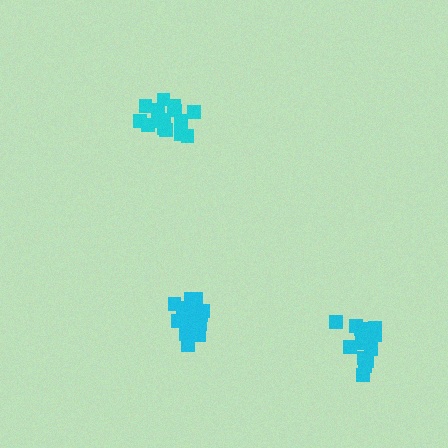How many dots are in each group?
Group 1: 17 dots, Group 2: 15 dots, Group 3: 18 dots (50 total).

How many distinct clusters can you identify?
There are 3 distinct clusters.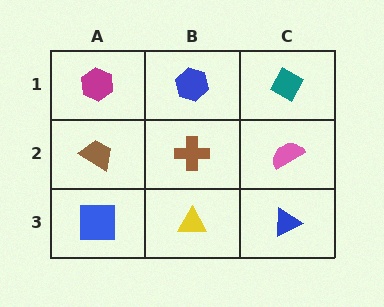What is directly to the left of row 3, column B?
A blue square.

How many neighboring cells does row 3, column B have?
3.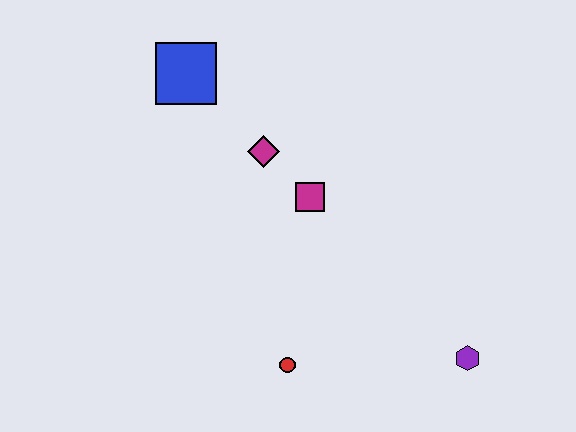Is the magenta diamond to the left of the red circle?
Yes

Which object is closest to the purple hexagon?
The red circle is closest to the purple hexagon.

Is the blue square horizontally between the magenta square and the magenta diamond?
No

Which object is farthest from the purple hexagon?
The blue square is farthest from the purple hexagon.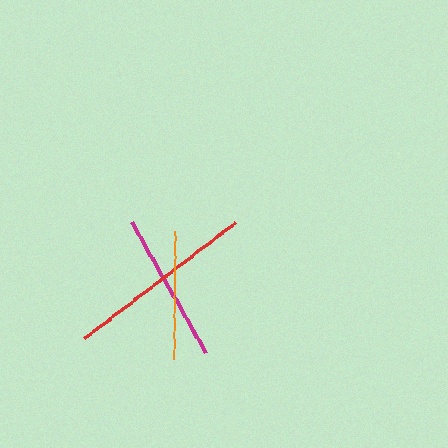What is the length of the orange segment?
The orange segment is approximately 126 pixels long.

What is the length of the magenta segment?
The magenta segment is approximately 150 pixels long.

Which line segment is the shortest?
The orange line is the shortest at approximately 126 pixels.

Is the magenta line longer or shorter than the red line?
The red line is longer than the magenta line.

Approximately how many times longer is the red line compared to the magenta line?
The red line is approximately 1.3 times the length of the magenta line.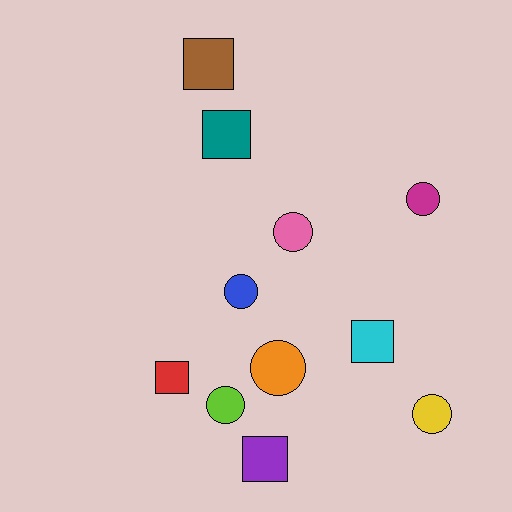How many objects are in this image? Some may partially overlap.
There are 11 objects.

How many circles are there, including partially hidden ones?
There are 6 circles.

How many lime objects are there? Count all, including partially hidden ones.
There is 1 lime object.